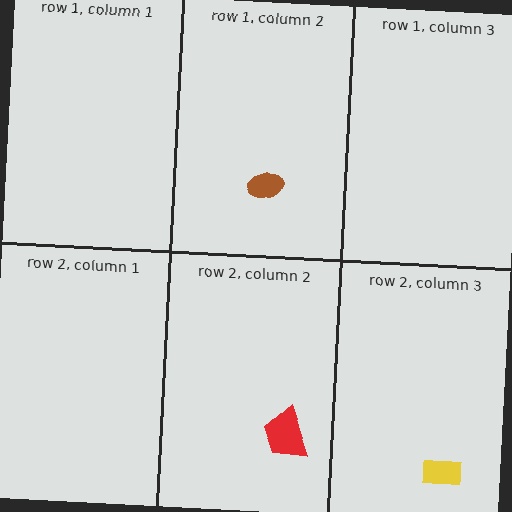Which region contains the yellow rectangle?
The row 2, column 3 region.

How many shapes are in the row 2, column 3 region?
1.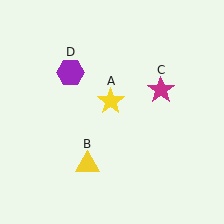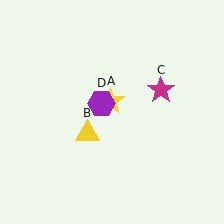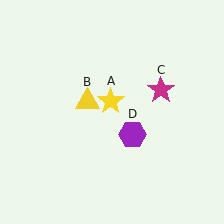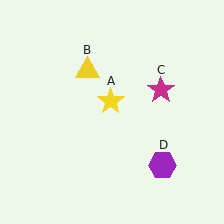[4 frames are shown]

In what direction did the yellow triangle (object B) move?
The yellow triangle (object B) moved up.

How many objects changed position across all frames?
2 objects changed position: yellow triangle (object B), purple hexagon (object D).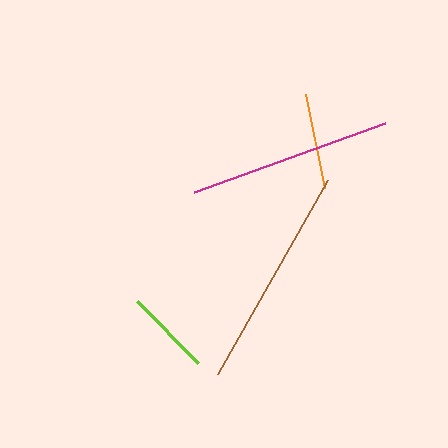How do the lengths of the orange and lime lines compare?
The orange and lime lines are approximately the same length.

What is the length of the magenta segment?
The magenta segment is approximately 203 pixels long.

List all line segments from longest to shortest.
From longest to shortest: brown, magenta, orange, lime.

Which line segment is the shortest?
The lime line is the shortest at approximately 87 pixels.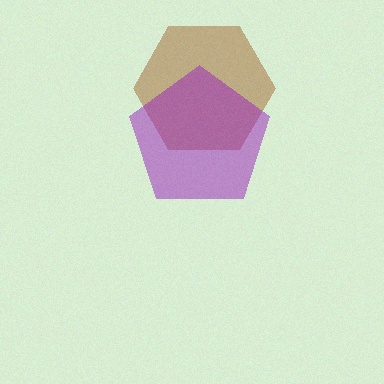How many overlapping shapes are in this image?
There are 2 overlapping shapes in the image.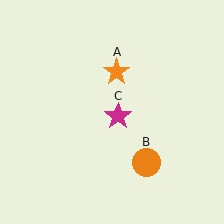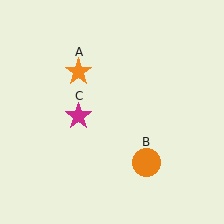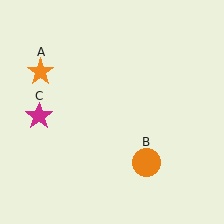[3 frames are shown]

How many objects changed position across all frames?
2 objects changed position: orange star (object A), magenta star (object C).